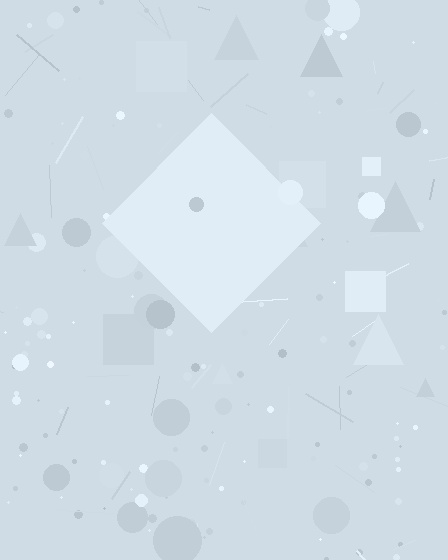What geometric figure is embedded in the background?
A diamond is embedded in the background.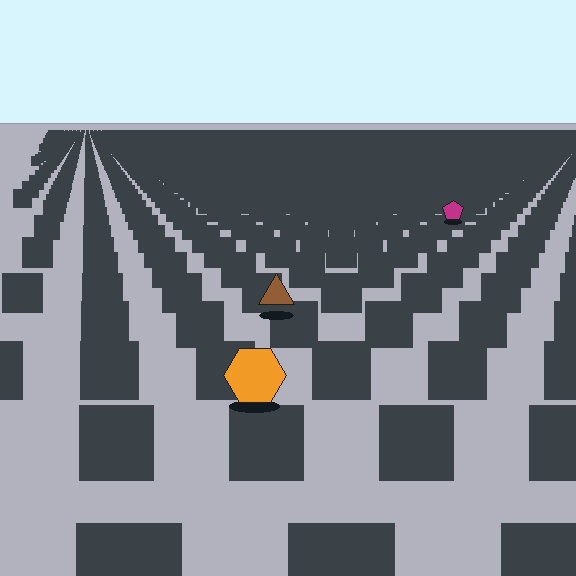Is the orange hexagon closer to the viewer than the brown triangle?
Yes. The orange hexagon is closer — you can tell from the texture gradient: the ground texture is coarser near it.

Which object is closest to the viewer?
The orange hexagon is closest. The texture marks near it are larger and more spread out.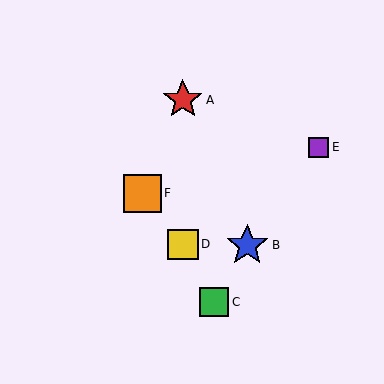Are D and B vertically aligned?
No, D is at x≈183 and B is at x≈247.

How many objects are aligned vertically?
2 objects (A, D) are aligned vertically.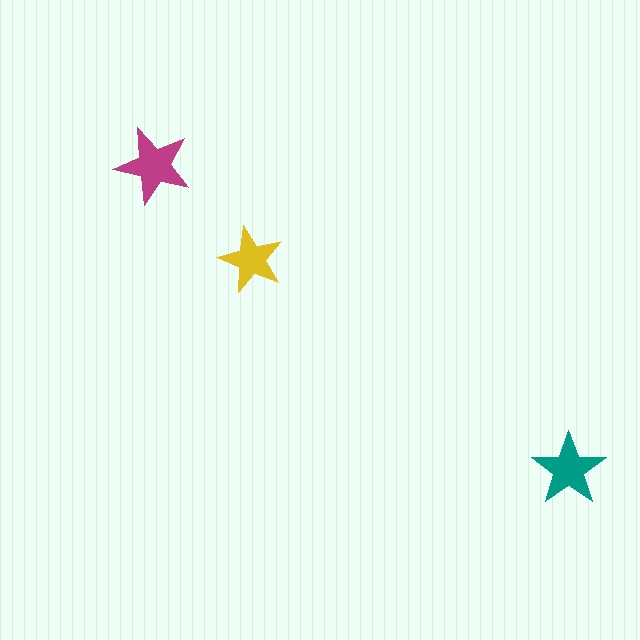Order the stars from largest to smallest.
the magenta one, the teal one, the yellow one.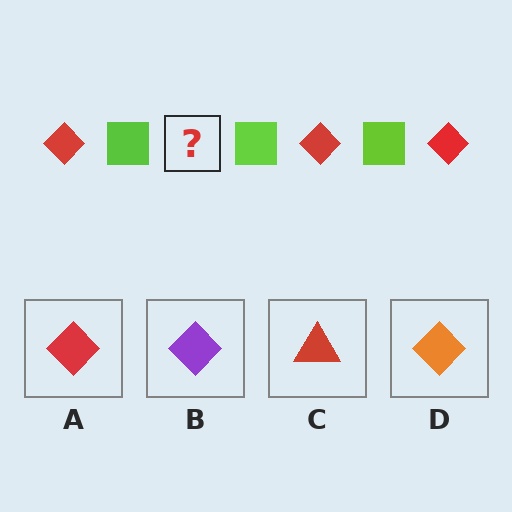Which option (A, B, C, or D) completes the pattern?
A.